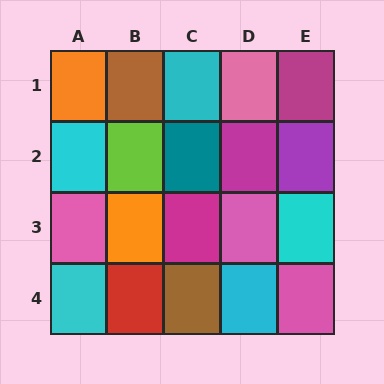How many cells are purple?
1 cell is purple.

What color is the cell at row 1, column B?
Brown.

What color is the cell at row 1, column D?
Pink.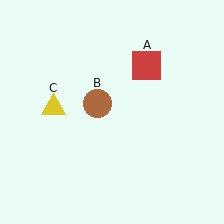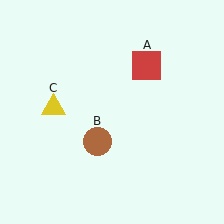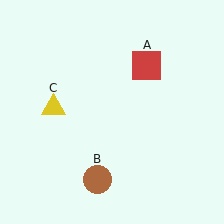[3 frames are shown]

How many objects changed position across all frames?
1 object changed position: brown circle (object B).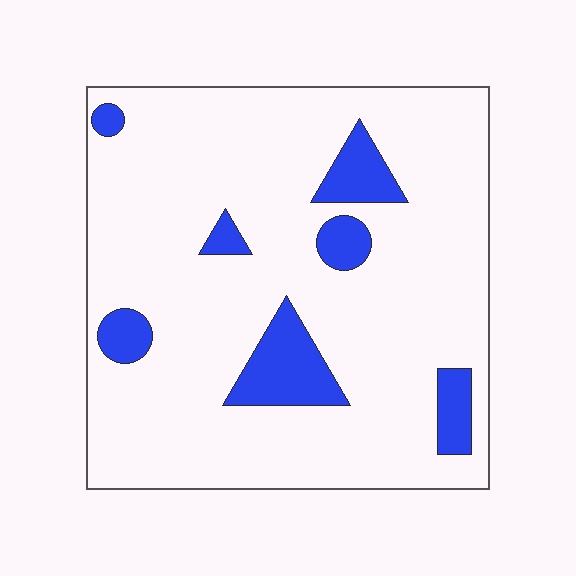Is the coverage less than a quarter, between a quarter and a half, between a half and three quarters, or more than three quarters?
Less than a quarter.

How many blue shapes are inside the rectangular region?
7.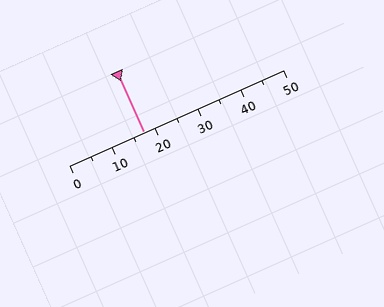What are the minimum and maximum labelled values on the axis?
The axis runs from 0 to 50.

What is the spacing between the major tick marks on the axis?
The major ticks are spaced 10 apart.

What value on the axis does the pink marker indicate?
The marker indicates approximately 17.5.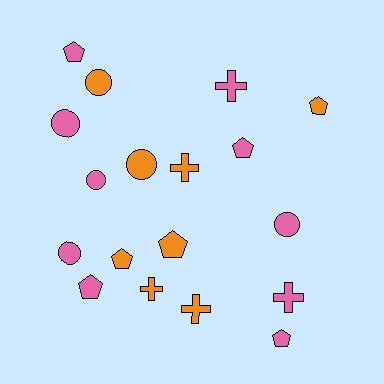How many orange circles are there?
There are 2 orange circles.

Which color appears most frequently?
Pink, with 10 objects.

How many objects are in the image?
There are 18 objects.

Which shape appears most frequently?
Pentagon, with 7 objects.